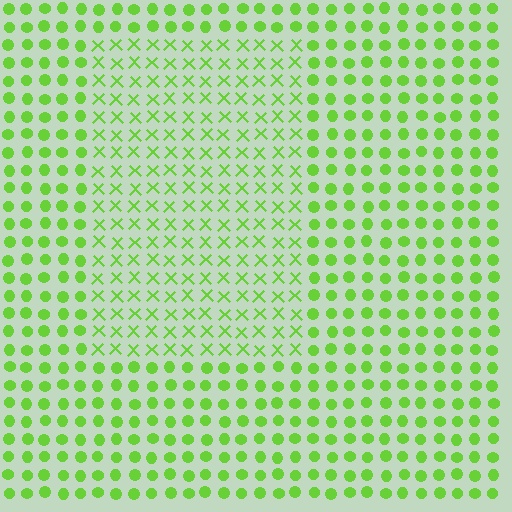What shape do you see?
I see a rectangle.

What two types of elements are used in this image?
The image uses X marks inside the rectangle region and circles outside it.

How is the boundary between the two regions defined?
The boundary is defined by a change in element shape: X marks inside vs. circles outside. All elements share the same color and spacing.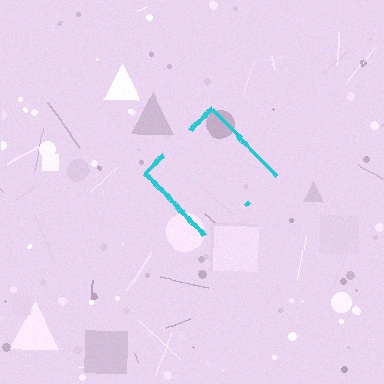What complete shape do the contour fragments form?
The contour fragments form a diamond.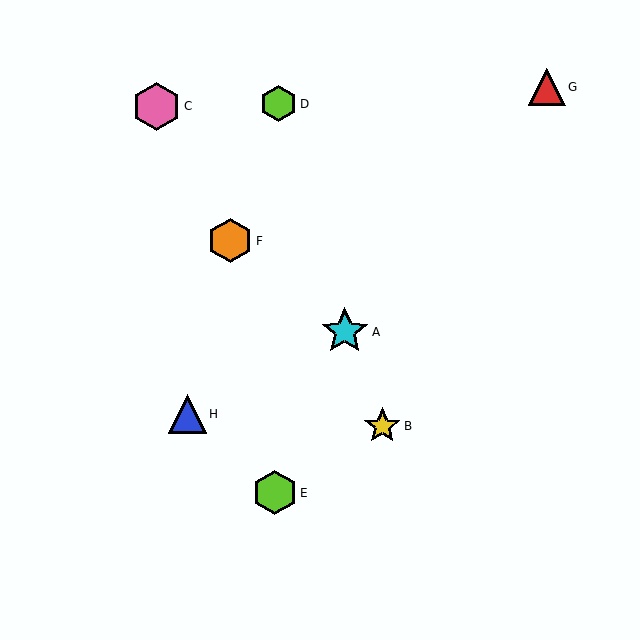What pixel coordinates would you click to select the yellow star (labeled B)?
Click at (382, 426) to select the yellow star B.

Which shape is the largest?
The pink hexagon (labeled C) is the largest.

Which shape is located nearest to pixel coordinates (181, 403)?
The blue triangle (labeled H) at (187, 414) is nearest to that location.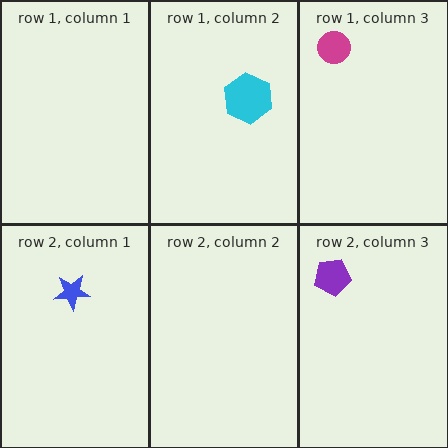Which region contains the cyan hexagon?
The row 1, column 2 region.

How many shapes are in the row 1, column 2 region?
1.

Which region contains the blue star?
The row 2, column 1 region.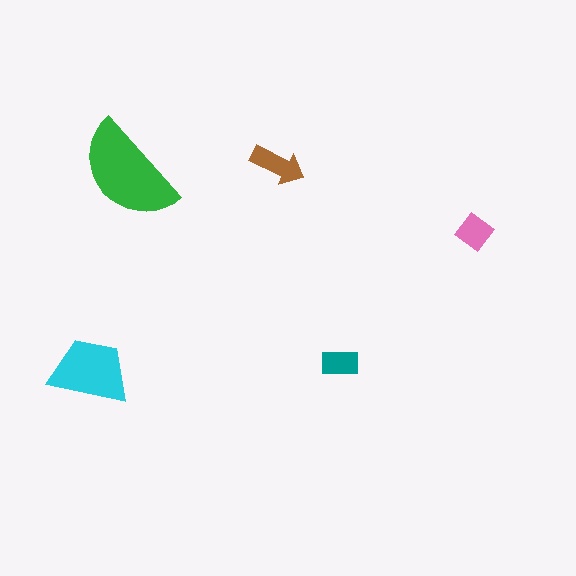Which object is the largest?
The green semicircle.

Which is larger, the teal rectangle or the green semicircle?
The green semicircle.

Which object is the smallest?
The teal rectangle.